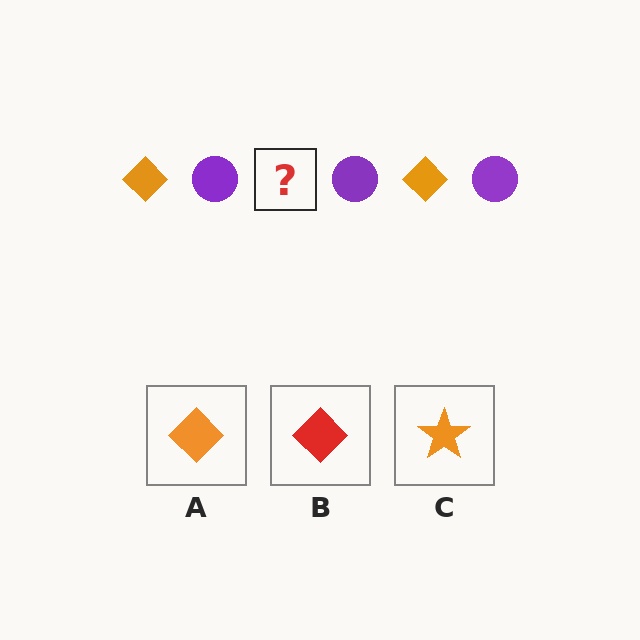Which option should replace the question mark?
Option A.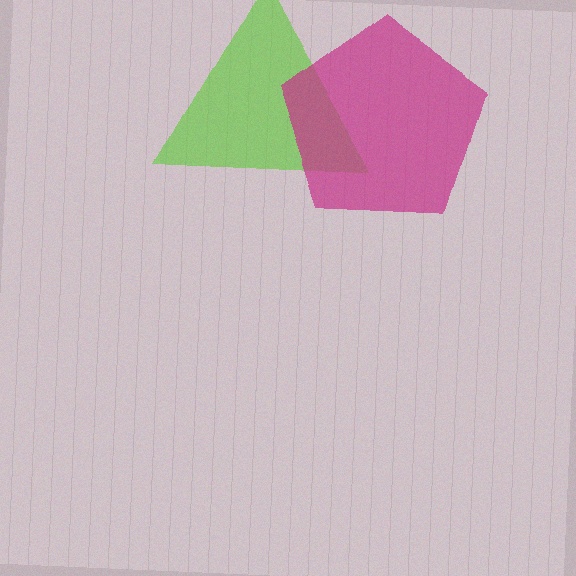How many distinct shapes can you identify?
There are 2 distinct shapes: a lime triangle, a magenta pentagon.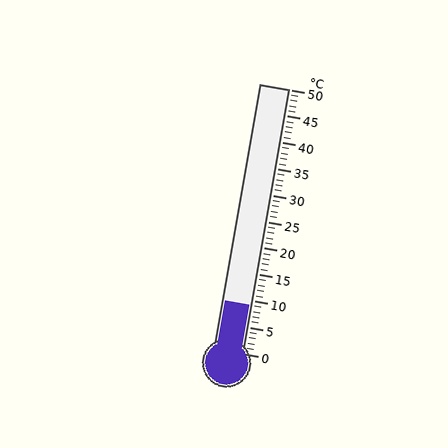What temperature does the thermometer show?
The thermometer shows approximately 9°C.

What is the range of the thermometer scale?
The thermometer scale ranges from 0°C to 50°C.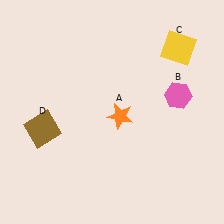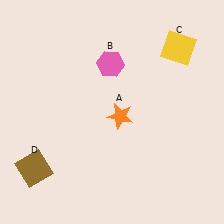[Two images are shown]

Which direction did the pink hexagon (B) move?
The pink hexagon (B) moved left.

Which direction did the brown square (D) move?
The brown square (D) moved down.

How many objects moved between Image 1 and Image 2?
2 objects moved between the two images.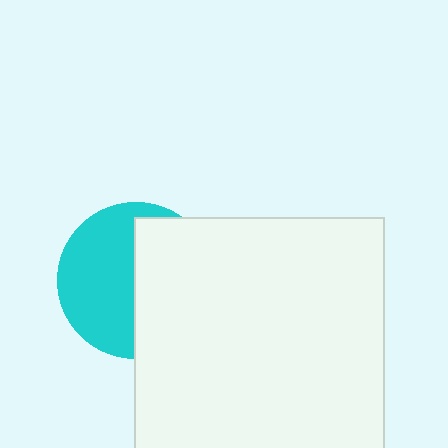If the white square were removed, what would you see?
You would see the complete cyan circle.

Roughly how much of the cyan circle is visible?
About half of it is visible (roughly 51%).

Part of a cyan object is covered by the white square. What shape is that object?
It is a circle.